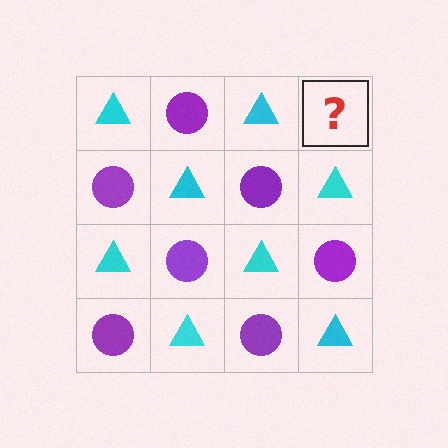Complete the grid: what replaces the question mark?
The question mark should be replaced with a purple circle.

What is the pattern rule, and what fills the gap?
The rule is that it alternates cyan triangle and purple circle in a checkerboard pattern. The gap should be filled with a purple circle.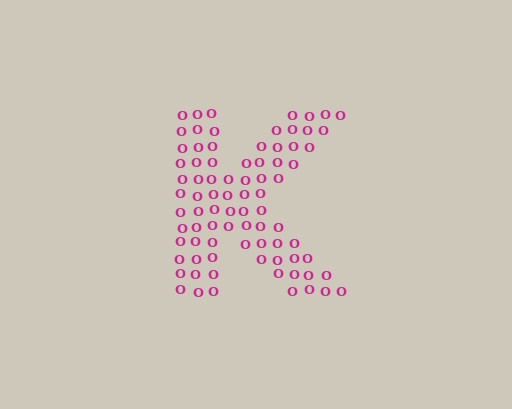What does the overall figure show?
The overall figure shows the letter K.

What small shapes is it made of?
It is made of small letter O's.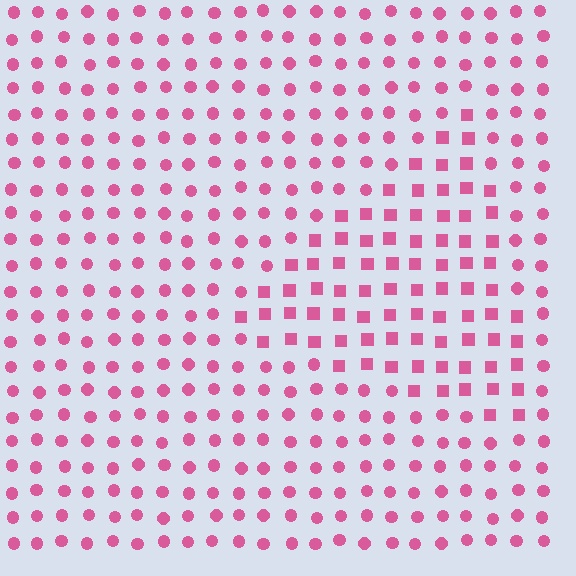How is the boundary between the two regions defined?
The boundary is defined by a change in element shape: squares inside vs. circles outside. All elements share the same color and spacing.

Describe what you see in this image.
The image is filled with small pink elements arranged in a uniform grid. A triangle-shaped region contains squares, while the surrounding area contains circles. The boundary is defined purely by the change in element shape.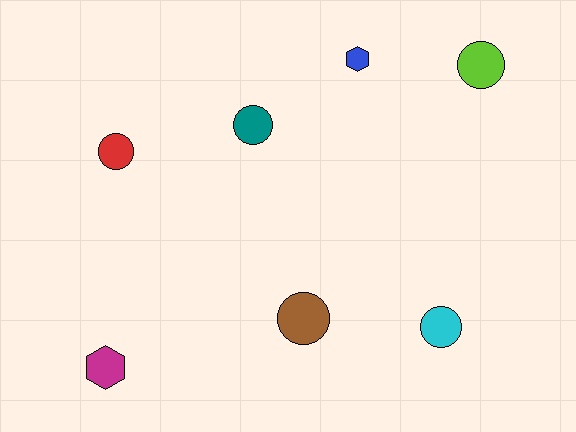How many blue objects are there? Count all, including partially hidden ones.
There is 1 blue object.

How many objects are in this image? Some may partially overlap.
There are 7 objects.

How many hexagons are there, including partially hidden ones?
There are 2 hexagons.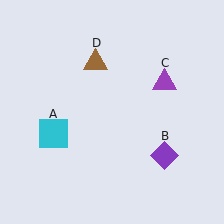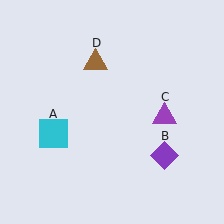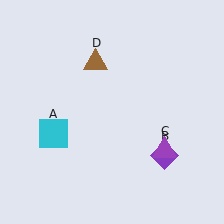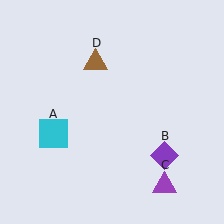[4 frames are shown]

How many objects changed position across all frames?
1 object changed position: purple triangle (object C).